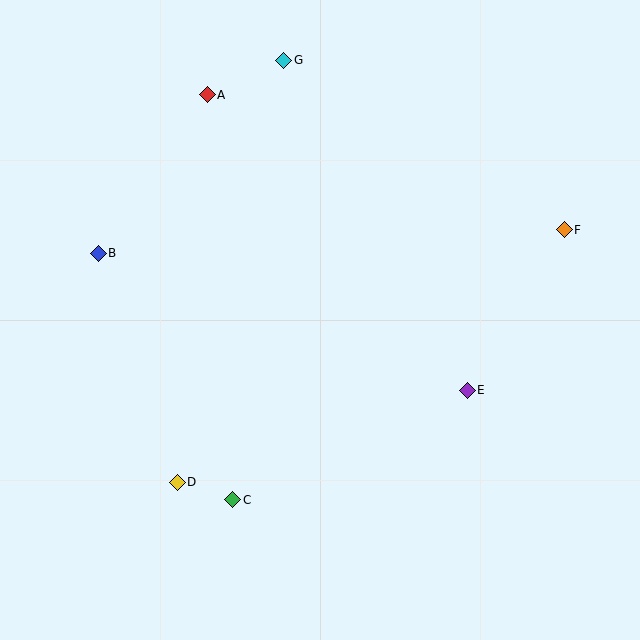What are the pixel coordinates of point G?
Point G is at (284, 61).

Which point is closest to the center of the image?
Point E at (467, 390) is closest to the center.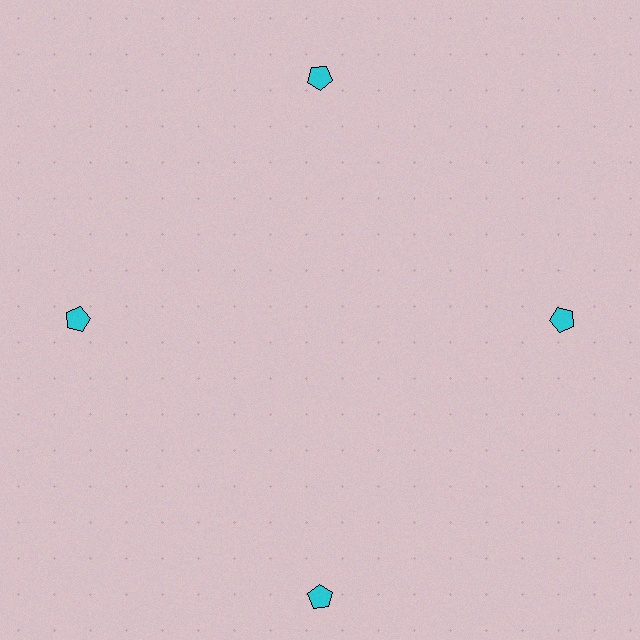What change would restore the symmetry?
The symmetry would be restored by moving it inward, back onto the ring so that all 4 pentagons sit at equal angles and equal distance from the center.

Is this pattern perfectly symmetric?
No. The 4 cyan pentagons are arranged in a ring, but one element near the 6 o'clock position is pushed outward from the center, breaking the 4-fold rotational symmetry.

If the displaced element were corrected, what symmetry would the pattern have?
It would have 4-fold rotational symmetry — the pattern would map onto itself every 90 degrees.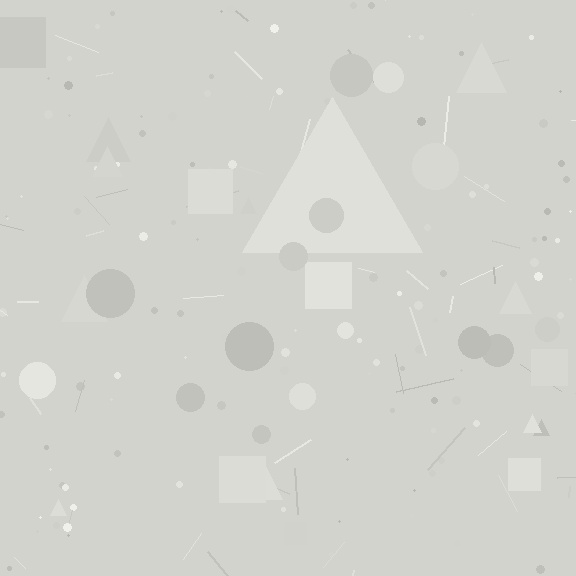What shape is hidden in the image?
A triangle is hidden in the image.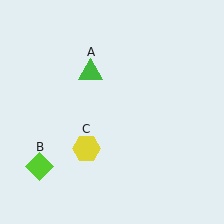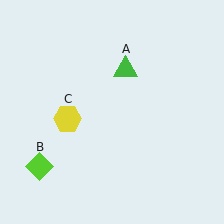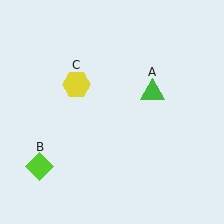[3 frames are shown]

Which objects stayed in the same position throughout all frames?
Lime diamond (object B) remained stationary.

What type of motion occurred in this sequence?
The green triangle (object A), yellow hexagon (object C) rotated clockwise around the center of the scene.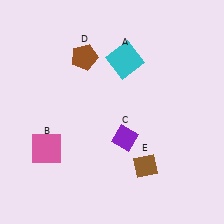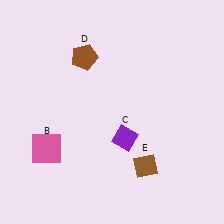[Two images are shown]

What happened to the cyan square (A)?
The cyan square (A) was removed in Image 2. It was in the top-right area of Image 1.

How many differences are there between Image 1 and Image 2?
There is 1 difference between the two images.